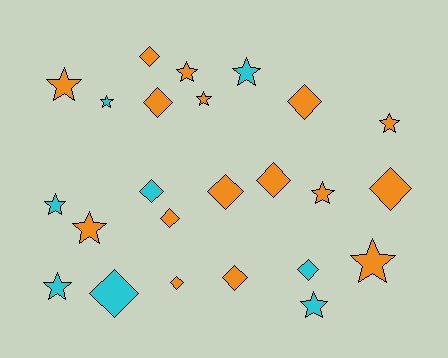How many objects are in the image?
There are 24 objects.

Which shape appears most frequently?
Diamond, with 12 objects.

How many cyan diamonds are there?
There are 3 cyan diamonds.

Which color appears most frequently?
Orange, with 16 objects.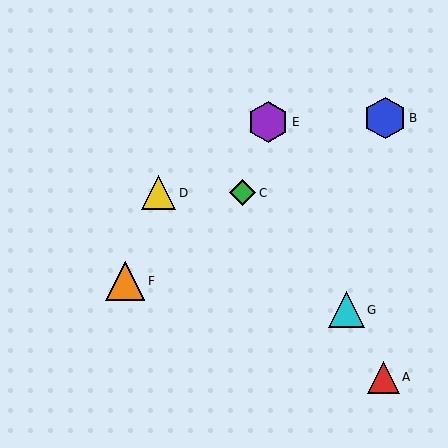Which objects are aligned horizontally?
Objects C, D are aligned horizontally.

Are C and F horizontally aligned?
No, C is at y≈193 and F is at y≈281.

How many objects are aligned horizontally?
2 objects (C, D) are aligned horizontally.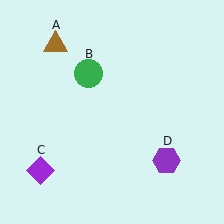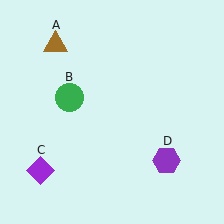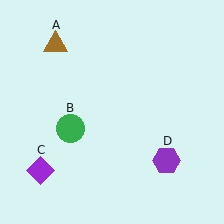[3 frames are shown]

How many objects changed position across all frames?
1 object changed position: green circle (object B).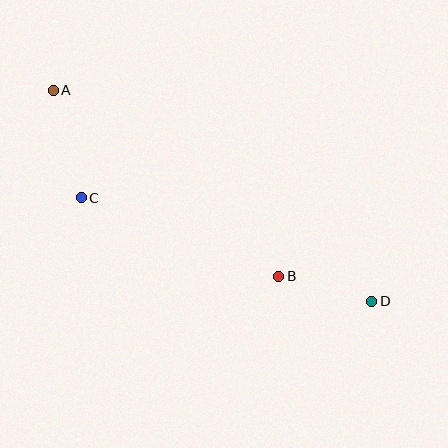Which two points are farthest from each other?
Points A and D are farthest from each other.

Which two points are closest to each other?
Points B and D are closest to each other.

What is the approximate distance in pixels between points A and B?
The distance between A and B is approximately 293 pixels.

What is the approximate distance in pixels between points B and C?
The distance between B and C is approximately 212 pixels.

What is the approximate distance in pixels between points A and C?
The distance between A and C is approximately 111 pixels.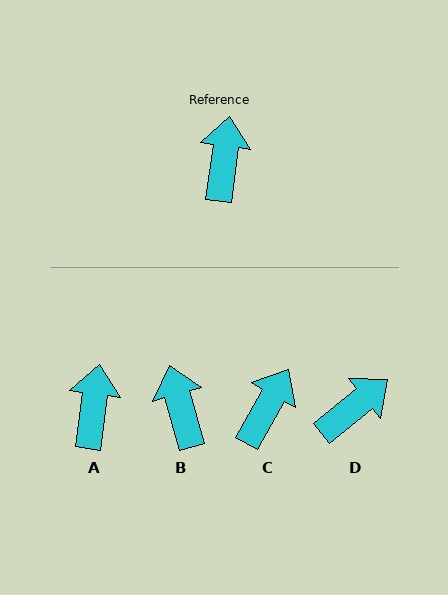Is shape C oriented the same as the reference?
No, it is off by about 22 degrees.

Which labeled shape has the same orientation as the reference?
A.